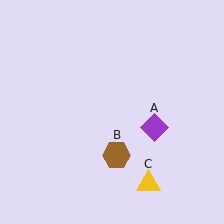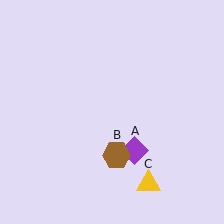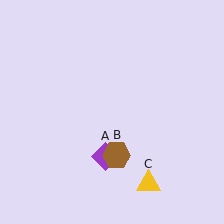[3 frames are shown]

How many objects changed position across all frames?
1 object changed position: purple diamond (object A).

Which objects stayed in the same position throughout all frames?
Brown hexagon (object B) and yellow triangle (object C) remained stationary.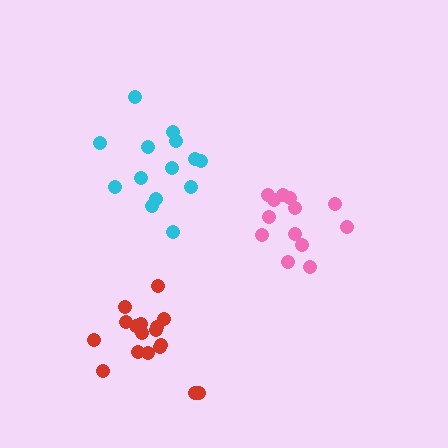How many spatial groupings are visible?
There are 3 spatial groupings.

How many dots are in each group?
Group 1: 14 dots, Group 2: 13 dots, Group 3: 17 dots (44 total).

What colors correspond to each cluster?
The clusters are colored: cyan, pink, red.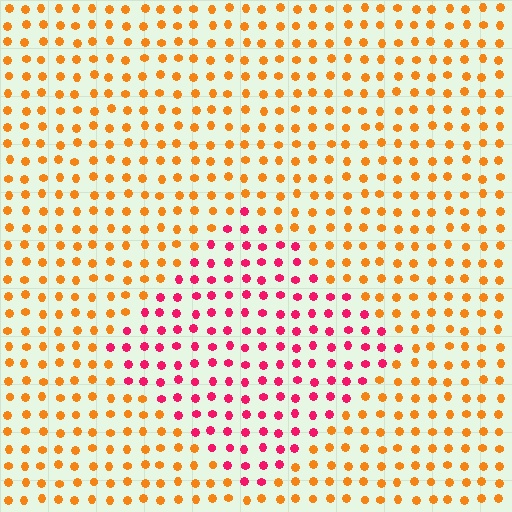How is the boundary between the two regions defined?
The boundary is defined purely by a slight shift in hue (about 52 degrees). Spacing, size, and orientation are identical on both sides.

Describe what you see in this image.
The image is filled with small orange elements in a uniform arrangement. A diamond-shaped region is visible where the elements are tinted to a slightly different hue, forming a subtle color boundary.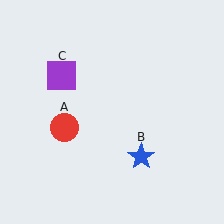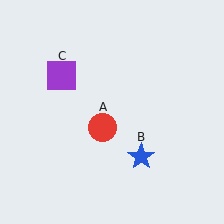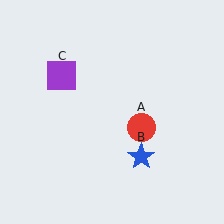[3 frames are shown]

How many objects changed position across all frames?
1 object changed position: red circle (object A).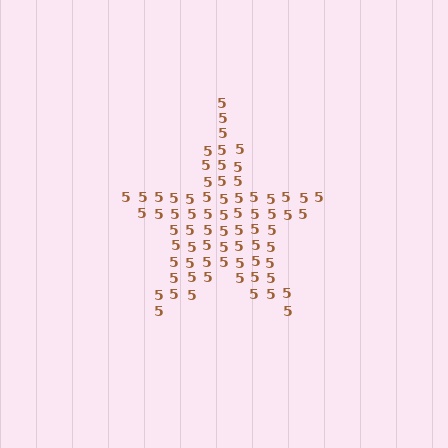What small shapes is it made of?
It is made of small digit 5's.